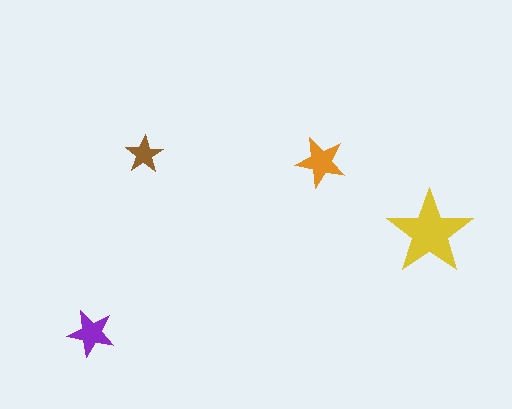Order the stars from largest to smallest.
the yellow one, the orange one, the purple one, the brown one.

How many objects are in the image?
There are 4 objects in the image.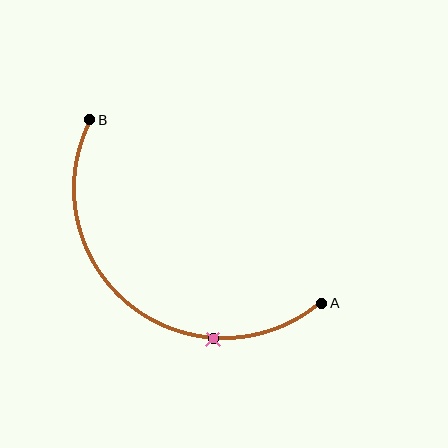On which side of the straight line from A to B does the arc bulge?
The arc bulges below and to the left of the straight line connecting A and B.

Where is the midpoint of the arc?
The arc midpoint is the point on the curve farthest from the straight line joining A and B. It sits below and to the left of that line.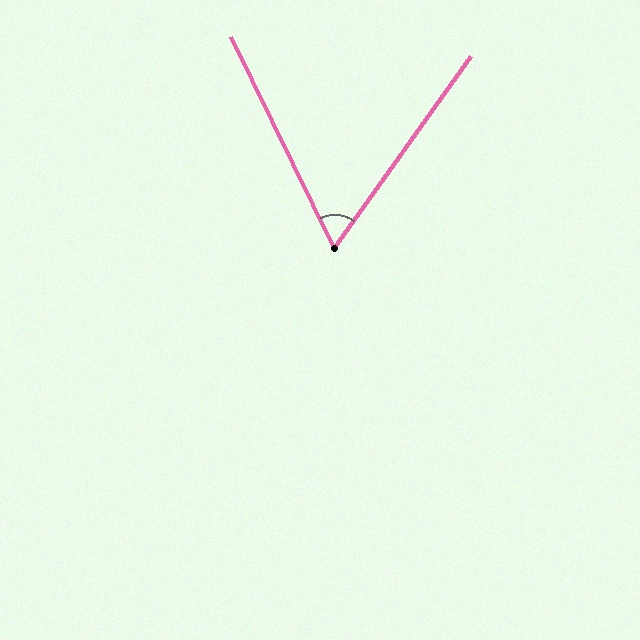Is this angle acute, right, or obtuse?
It is acute.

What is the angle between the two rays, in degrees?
Approximately 62 degrees.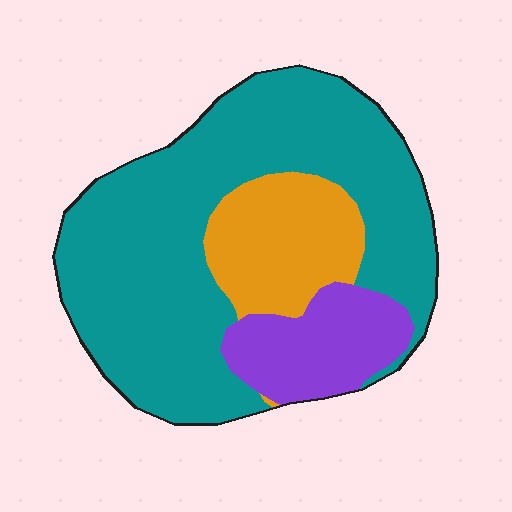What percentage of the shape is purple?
Purple covers 15% of the shape.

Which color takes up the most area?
Teal, at roughly 65%.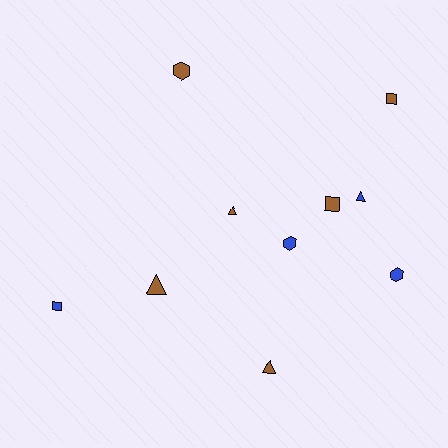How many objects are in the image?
There are 10 objects.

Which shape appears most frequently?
Triangle, with 4 objects.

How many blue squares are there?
There is 1 blue square.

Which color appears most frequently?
Brown, with 6 objects.